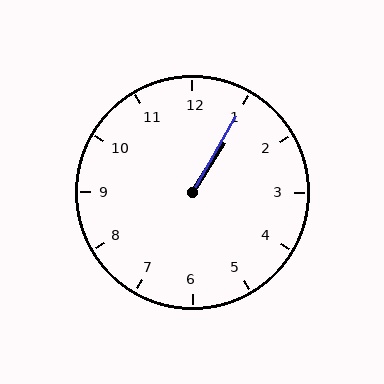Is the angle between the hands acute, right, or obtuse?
It is acute.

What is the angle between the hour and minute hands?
Approximately 2 degrees.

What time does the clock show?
1:05.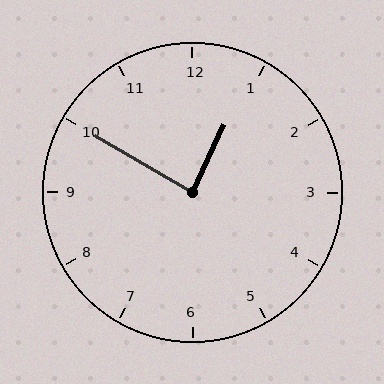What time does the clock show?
12:50.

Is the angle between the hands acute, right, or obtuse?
It is right.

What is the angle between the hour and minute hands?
Approximately 85 degrees.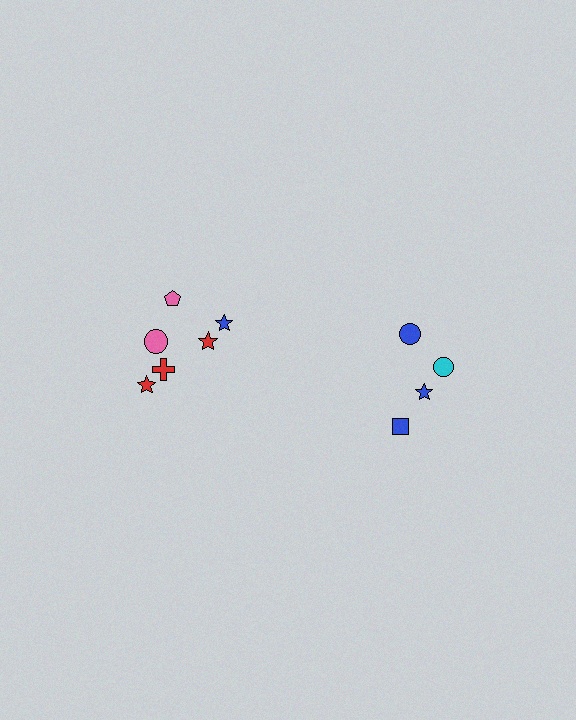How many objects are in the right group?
There are 4 objects.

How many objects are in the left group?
There are 6 objects.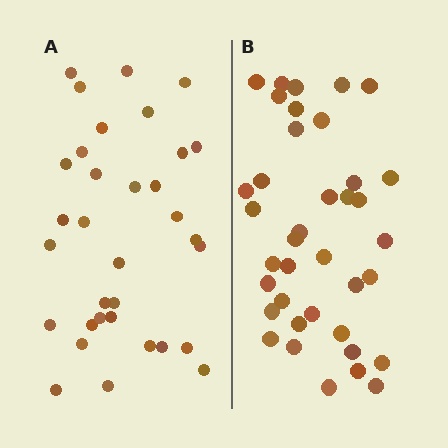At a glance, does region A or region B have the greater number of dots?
Region B (the right region) has more dots.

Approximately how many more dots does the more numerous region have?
Region B has about 5 more dots than region A.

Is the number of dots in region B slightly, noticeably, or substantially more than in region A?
Region B has only slightly more — the two regions are fairly close. The ratio is roughly 1.2 to 1.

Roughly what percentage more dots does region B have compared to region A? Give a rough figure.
About 15% more.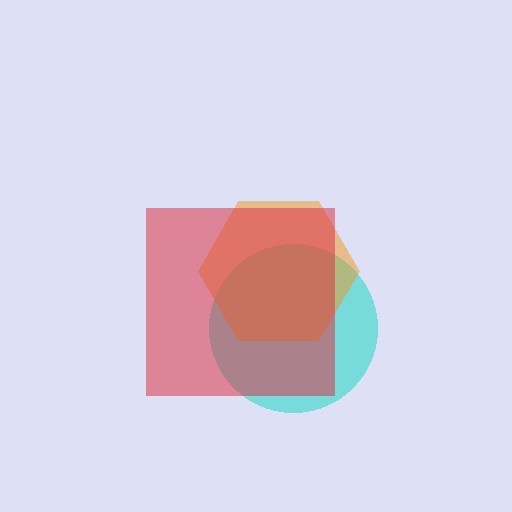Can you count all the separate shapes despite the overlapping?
Yes, there are 3 separate shapes.